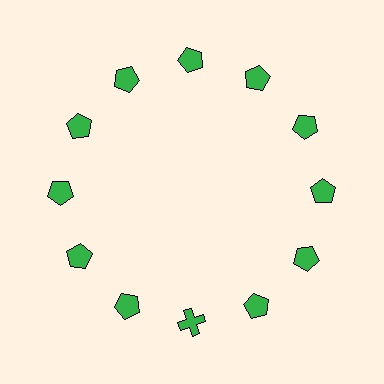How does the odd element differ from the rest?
It has a different shape: cross instead of pentagon.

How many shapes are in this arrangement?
There are 12 shapes arranged in a ring pattern.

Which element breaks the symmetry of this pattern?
The green cross at roughly the 6 o'clock position breaks the symmetry. All other shapes are green pentagons.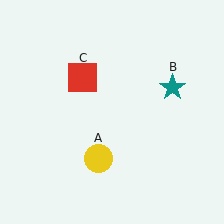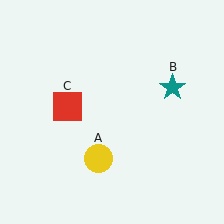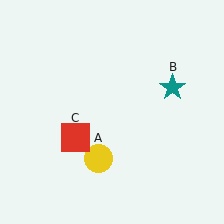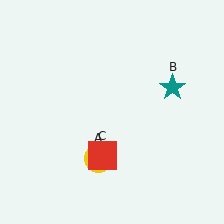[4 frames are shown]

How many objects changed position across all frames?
1 object changed position: red square (object C).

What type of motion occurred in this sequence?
The red square (object C) rotated counterclockwise around the center of the scene.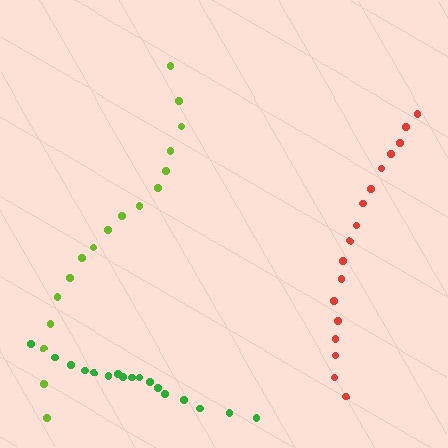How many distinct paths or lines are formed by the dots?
There are 3 distinct paths.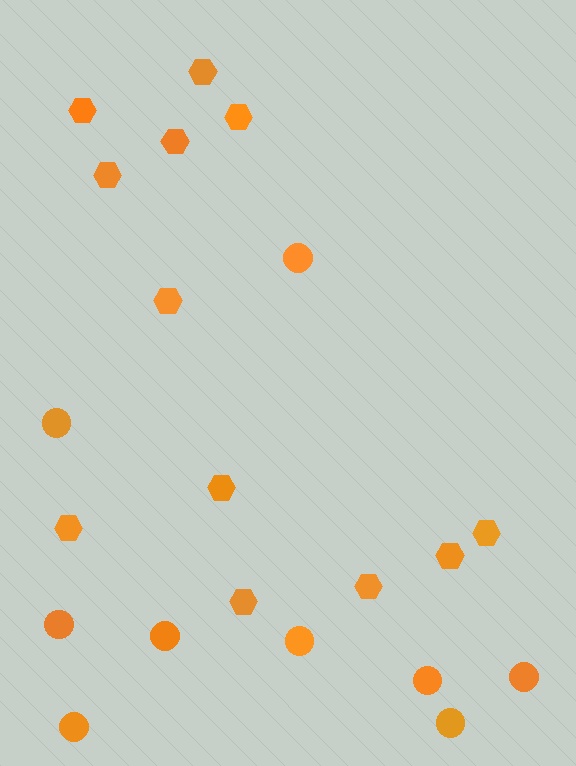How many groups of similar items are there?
There are 2 groups: one group of circles (9) and one group of hexagons (12).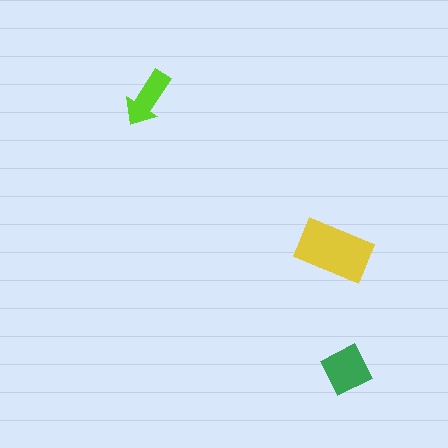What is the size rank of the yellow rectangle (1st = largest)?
1st.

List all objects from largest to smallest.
The yellow rectangle, the green diamond, the lime arrow.